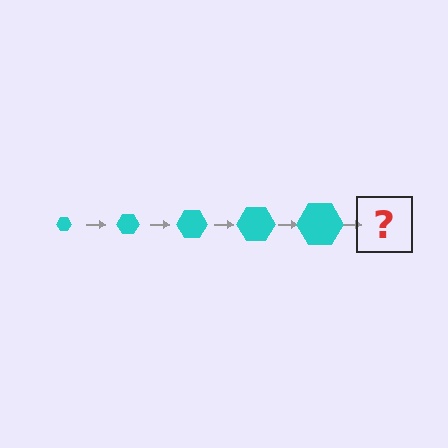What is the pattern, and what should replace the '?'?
The pattern is that the hexagon gets progressively larger each step. The '?' should be a cyan hexagon, larger than the previous one.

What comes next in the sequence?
The next element should be a cyan hexagon, larger than the previous one.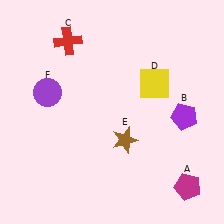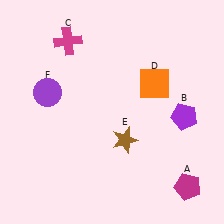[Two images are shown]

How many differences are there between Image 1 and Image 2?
There are 2 differences between the two images.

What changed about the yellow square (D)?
In Image 1, D is yellow. In Image 2, it changed to orange.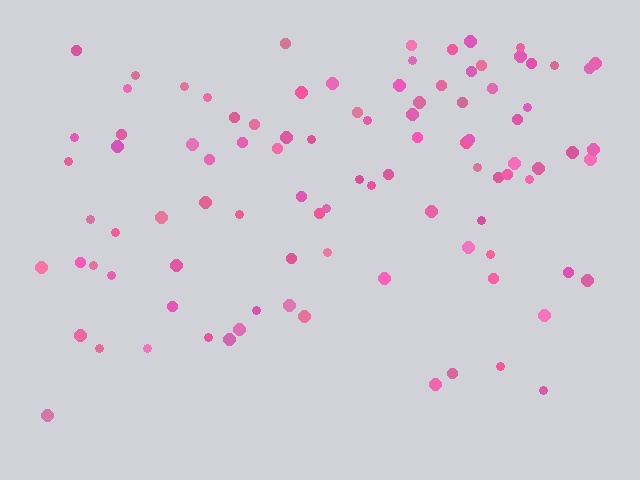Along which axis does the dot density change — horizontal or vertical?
Vertical.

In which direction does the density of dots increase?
From bottom to top, with the top side densest.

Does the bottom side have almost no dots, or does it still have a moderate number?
Still a moderate number, just noticeably fewer than the top.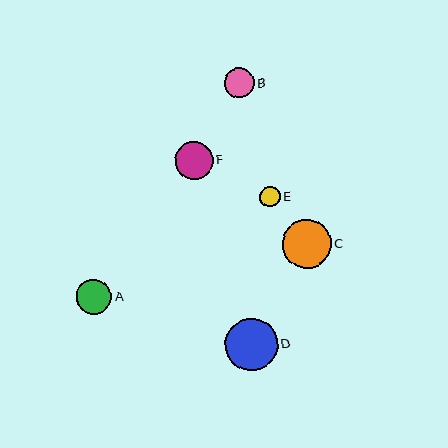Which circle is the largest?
Circle D is the largest with a size of approximately 53 pixels.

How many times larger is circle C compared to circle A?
Circle C is approximately 1.4 times the size of circle A.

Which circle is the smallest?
Circle E is the smallest with a size of approximately 21 pixels.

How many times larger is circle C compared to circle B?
Circle C is approximately 1.6 times the size of circle B.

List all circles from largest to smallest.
From largest to smallest: D, C, F, A, B, E.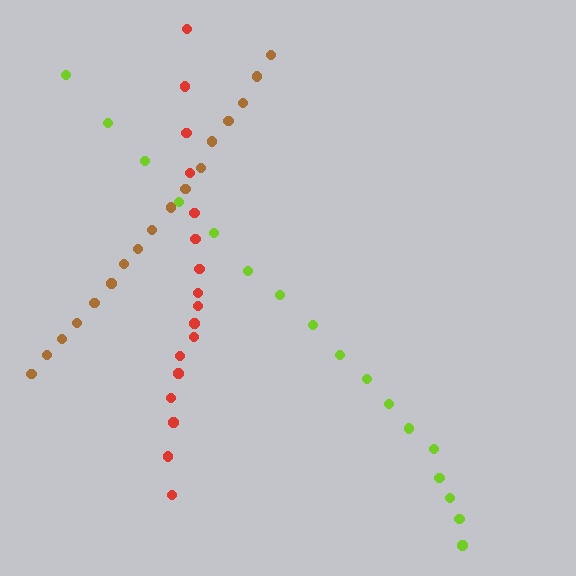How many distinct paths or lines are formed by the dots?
There are 3 distinct paths.